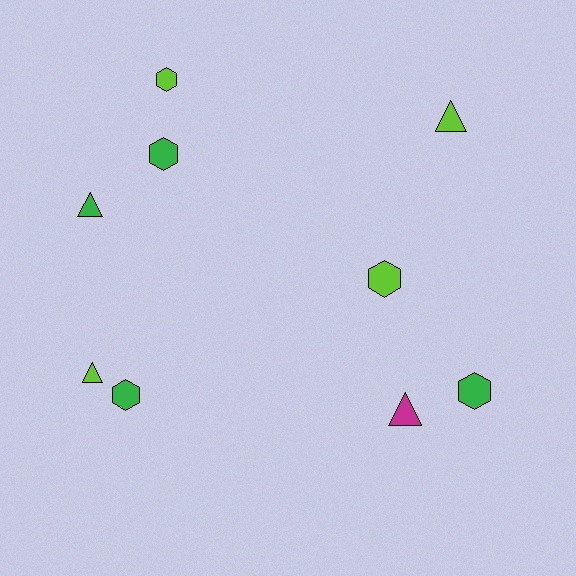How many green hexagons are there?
There are 3 green hexagons.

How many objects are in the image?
There are 9 objects.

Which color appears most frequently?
Lime, with 4 objects.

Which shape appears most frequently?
Hexagon, with 5 objects.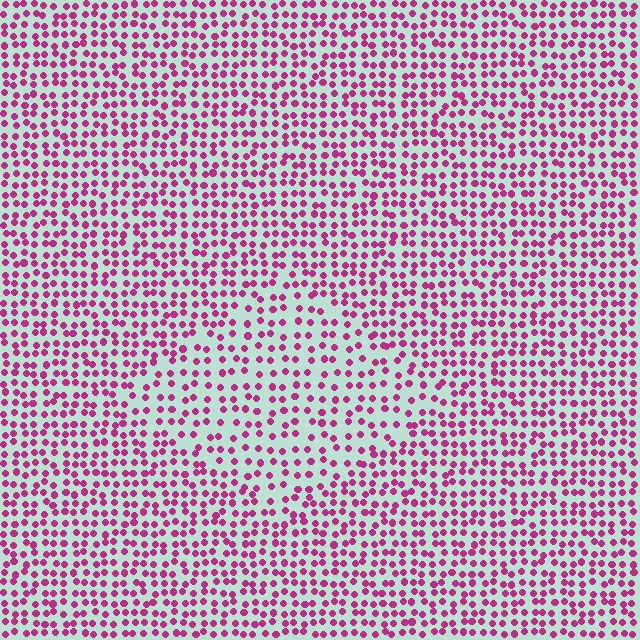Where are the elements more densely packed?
The elements are more densely packed outside the diamond boundary.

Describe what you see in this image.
The image contains small magenta elements arranged at two different densities. A diamond-shaped region is visible where the elements are less densely packed than the surrounding area.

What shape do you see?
I see a diamond.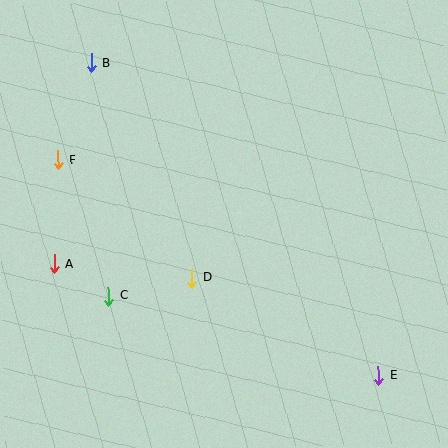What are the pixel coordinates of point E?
Point E is at (379, 376).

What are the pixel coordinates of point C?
Point C is at (108, 296).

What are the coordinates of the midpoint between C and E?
The midpoint between C and E is at (243, 336).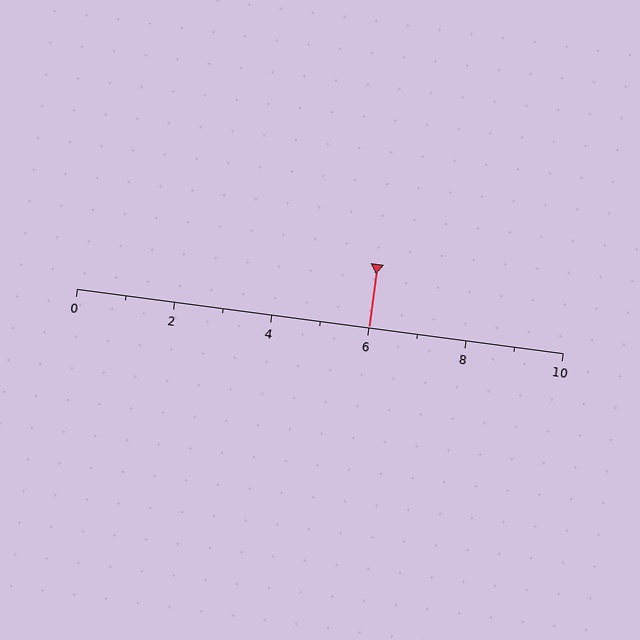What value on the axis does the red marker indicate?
The marker indicates approximately 6.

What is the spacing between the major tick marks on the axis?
The major ticks are spaced 2 apart.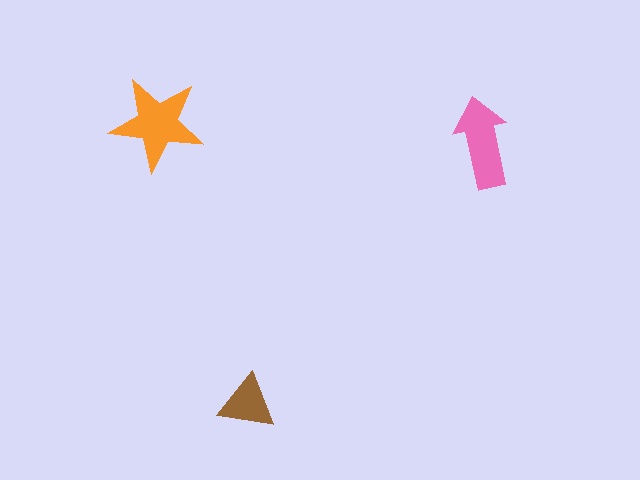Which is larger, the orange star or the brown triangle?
The orange star.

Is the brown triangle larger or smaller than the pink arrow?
Smaller.